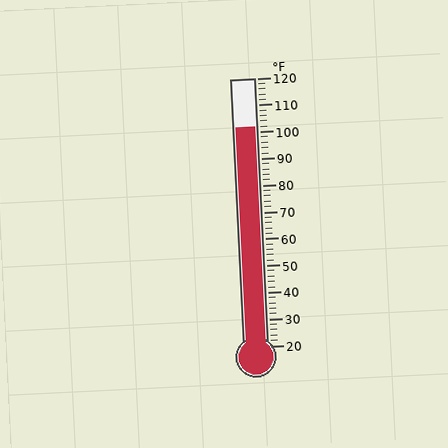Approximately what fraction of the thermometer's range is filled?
The thermometer is filled to approximately 80% of its range.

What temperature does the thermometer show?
The thermometer shows approximately 102°F.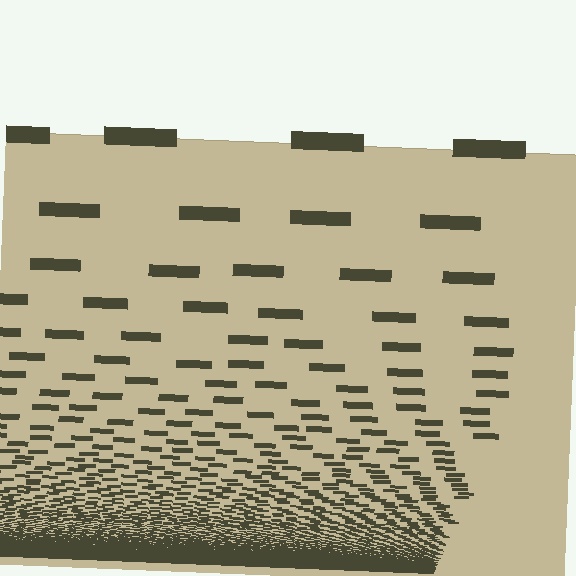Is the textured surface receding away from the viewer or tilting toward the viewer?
The surface appears to tilt toward the viewer. Texture elements get larger and sparser toward the top.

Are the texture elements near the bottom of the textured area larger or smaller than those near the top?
Smaller. The gradient is inverted — elements near the bottom are smaller and denser.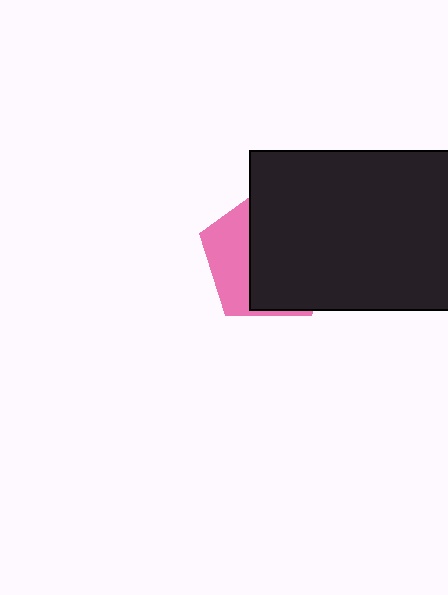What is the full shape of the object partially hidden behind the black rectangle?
The partially hidden object is a pink pentagon.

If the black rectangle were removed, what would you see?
You would see the complete pink pentagon.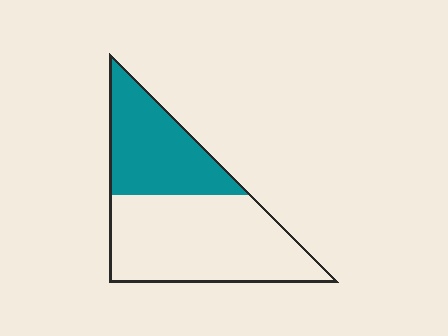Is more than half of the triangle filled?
No.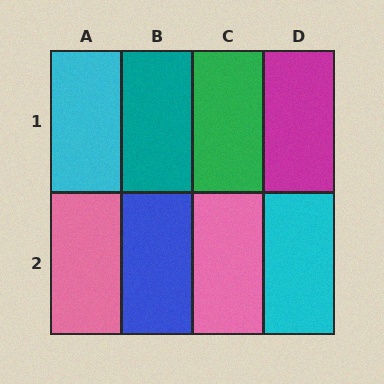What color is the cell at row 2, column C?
Pink.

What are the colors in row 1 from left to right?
Cyan, teal, green, magenta.